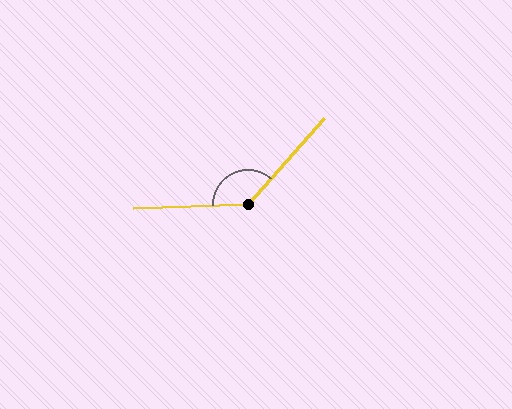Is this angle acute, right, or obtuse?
It is obtuse.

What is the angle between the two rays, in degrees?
Approximately 133 degrees.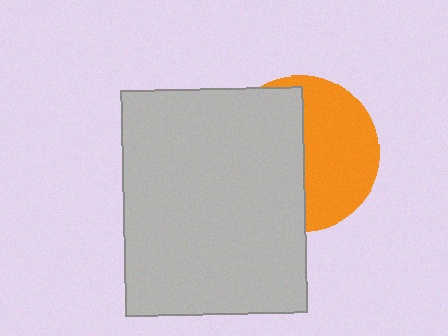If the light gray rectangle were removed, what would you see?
You would see the complete orange circle.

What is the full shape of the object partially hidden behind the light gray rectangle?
The partially hidden object is an orange circle.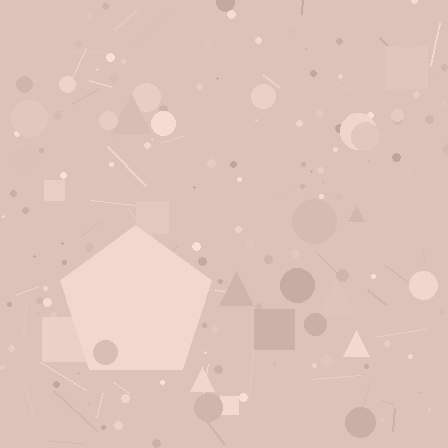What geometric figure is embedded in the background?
A pentagon is embedded in the background.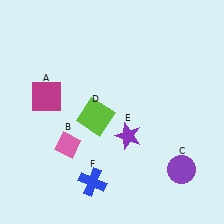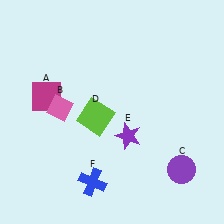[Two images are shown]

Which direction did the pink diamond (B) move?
The pink diamond (B) moved up.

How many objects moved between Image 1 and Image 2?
1 object moved between the two images.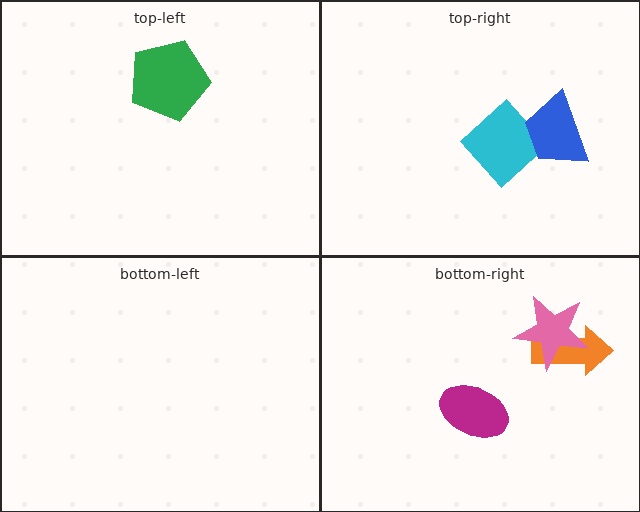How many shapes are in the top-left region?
1.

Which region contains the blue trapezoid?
The top-right region.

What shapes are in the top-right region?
The cyan diamond, the blue trapezoid.